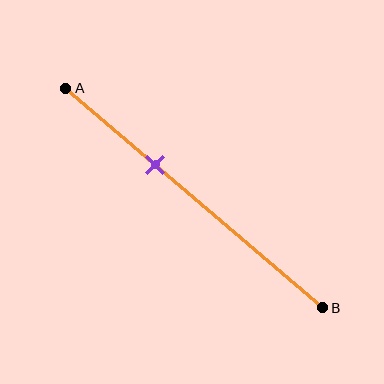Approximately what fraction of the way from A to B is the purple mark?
The purple mark is approximately 35% of the way from A to B.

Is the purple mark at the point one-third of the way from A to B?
Yes, the mark is approximately at the one-third point.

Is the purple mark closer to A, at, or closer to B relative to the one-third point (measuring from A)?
The purple mark is approximately at the one-third point of segment AB.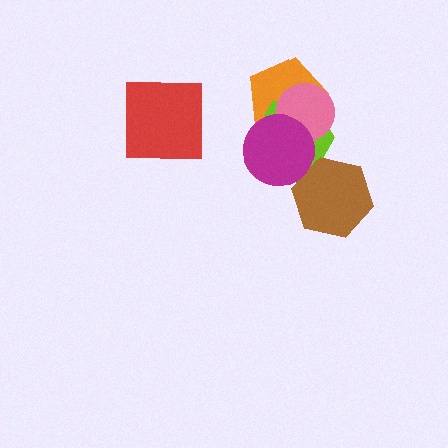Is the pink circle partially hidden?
Yes, it is partially covered by another shape.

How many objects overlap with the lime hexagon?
4 objects overlap with the lime hexagon.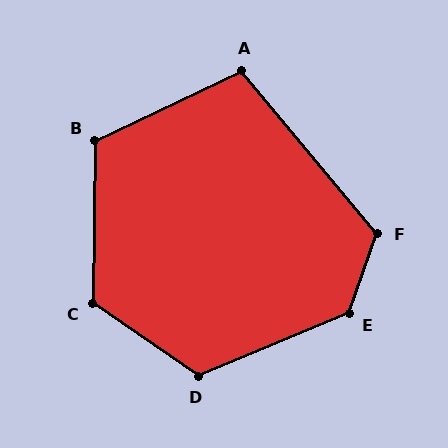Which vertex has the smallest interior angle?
A, at approximately 105 degrees.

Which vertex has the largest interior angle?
E, at approximately 132 degrees.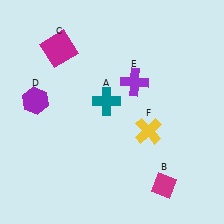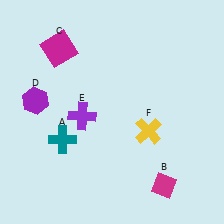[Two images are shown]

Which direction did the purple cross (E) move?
The purple cross (E) moved left.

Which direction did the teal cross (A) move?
The teal cross (A) moved left.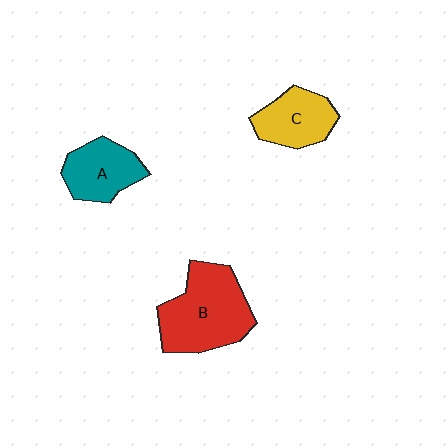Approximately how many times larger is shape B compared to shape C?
Approximately 1.7 times.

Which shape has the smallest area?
Shape C (yellow).